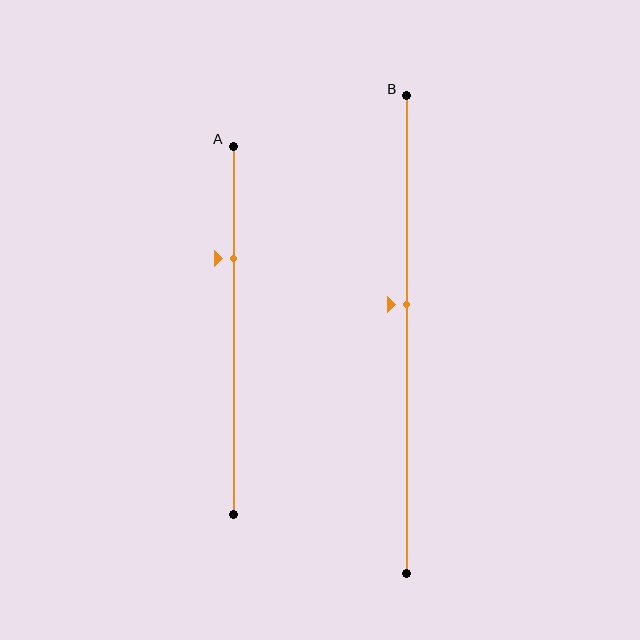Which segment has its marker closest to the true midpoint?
Segment B has its marker closest to the true midpoint.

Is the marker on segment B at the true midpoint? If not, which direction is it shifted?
No, the marker on segment B is shifted upward by about 6% of the segment length.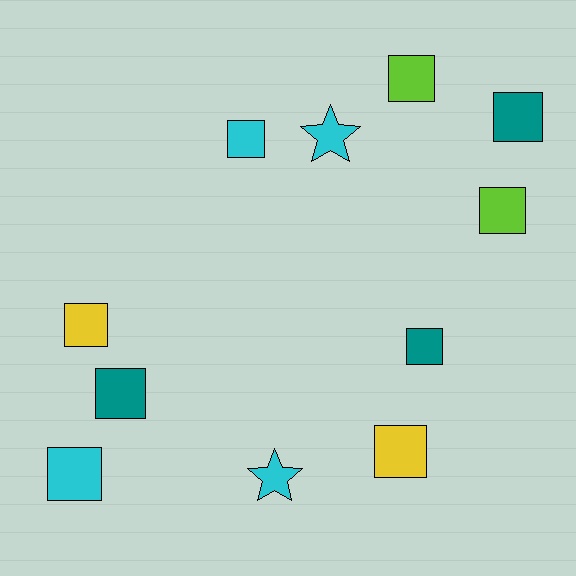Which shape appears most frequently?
Square, with 9 objects.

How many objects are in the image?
There are 11 objects.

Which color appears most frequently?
Cyan, with 4 objects.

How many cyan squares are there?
There are 2 cyan squares.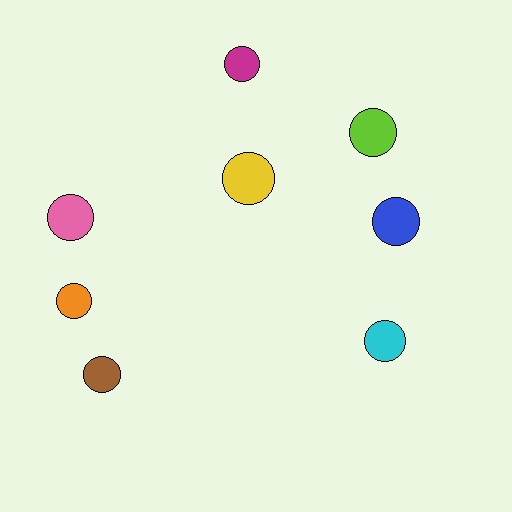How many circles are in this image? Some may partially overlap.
There are 8 circles.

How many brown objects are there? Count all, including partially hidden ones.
There is 1 brown object.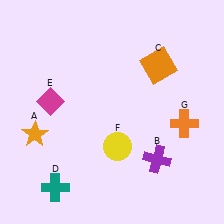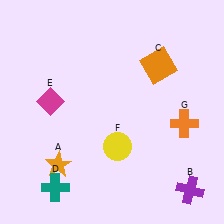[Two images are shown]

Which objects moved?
The objects that moved are: the orange star (A), the purple cross (B).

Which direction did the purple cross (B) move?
The purple cross (B) moved right.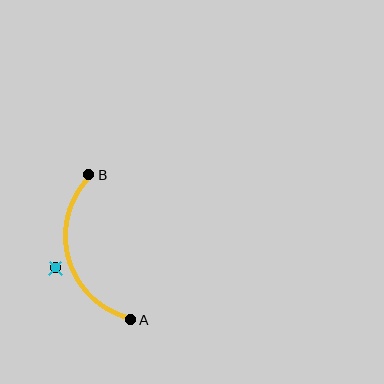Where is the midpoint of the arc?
The arc midpoint is the point on the curve farthest from the straight line joining A and B. It sits to the left of that line.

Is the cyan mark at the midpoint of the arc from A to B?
No — the cyan mark does not lie on the arc at all. It sits slightly outside the curve.